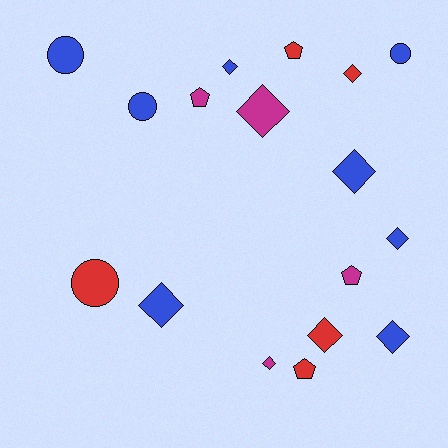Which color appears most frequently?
Blue, with 8 objects.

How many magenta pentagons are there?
There are 2 magenta pentagons.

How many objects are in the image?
There are 17 objects.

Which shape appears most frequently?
Diamond, with 9 objects.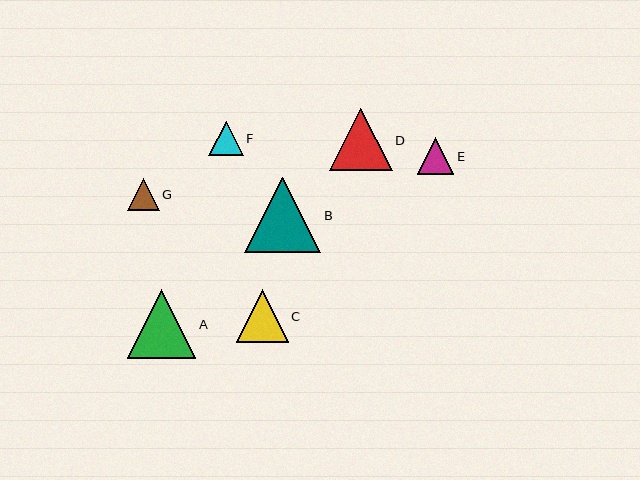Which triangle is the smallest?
Triangle G is the smallest with a size of approximately 32 pixels.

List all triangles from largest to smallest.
From largest to smallest: B, A, D, C, E, F, G.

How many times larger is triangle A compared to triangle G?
Triangle A is approximately 2.1 times the size of triangle G.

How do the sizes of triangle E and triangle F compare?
Triangle E and triangle F are approximately the same size.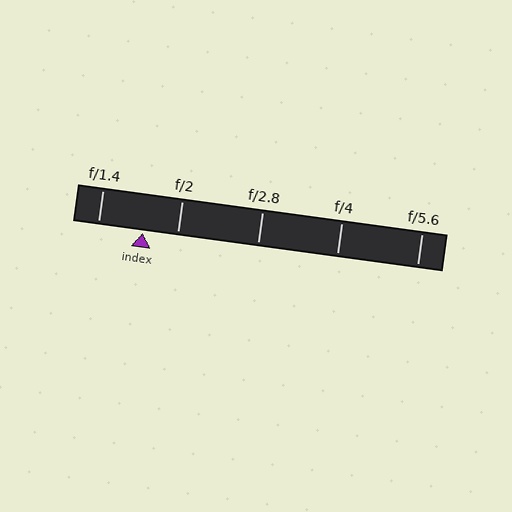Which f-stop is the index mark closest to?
The index mark is closest to f/2.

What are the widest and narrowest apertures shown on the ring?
The widest aperture shown is f/1.4 and the narrowest is f/5.6.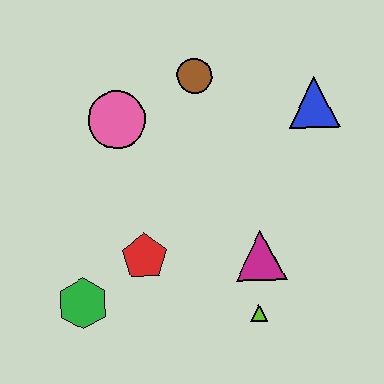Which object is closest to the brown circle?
The pink circle is closest to the brown circle.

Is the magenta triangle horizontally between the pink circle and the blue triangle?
Yes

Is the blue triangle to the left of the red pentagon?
No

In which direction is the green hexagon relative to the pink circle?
The green hexagon is below the pink circle.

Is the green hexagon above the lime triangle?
Yes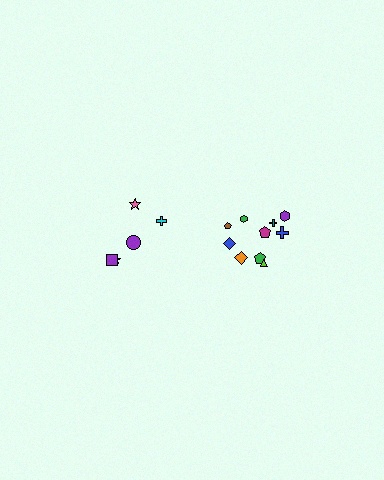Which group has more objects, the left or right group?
The right group.